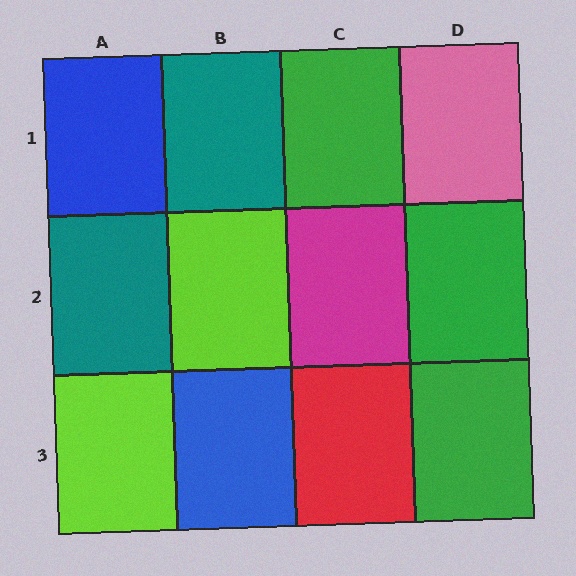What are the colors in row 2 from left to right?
Teal, lime, magenta, green.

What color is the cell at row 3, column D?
Green.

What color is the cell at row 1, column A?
Blue.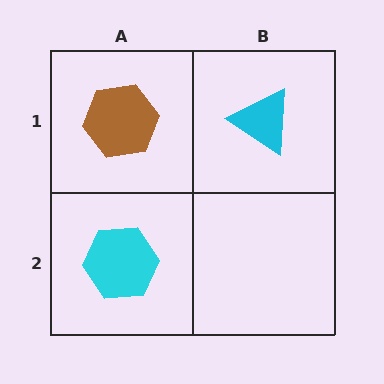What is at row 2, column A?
A cyan hexagon.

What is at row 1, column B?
A cyan triangle.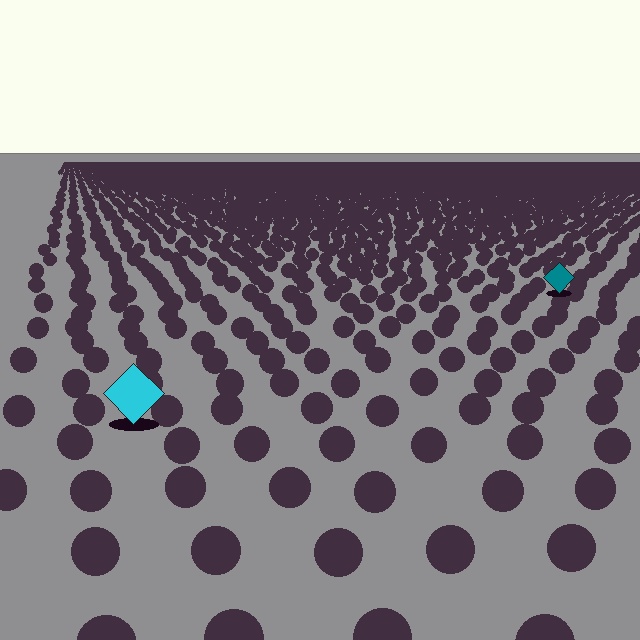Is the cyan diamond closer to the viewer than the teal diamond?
Yes. The cyan diamond is closer — you can tell from the texture gradient: the ground texture is coarser near it.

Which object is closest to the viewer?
The cyan diamond is closest. The texture marks near it are larger and more spread out.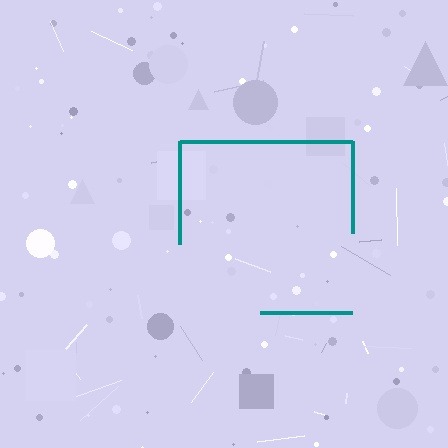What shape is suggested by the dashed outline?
The dashed outline suggests a square.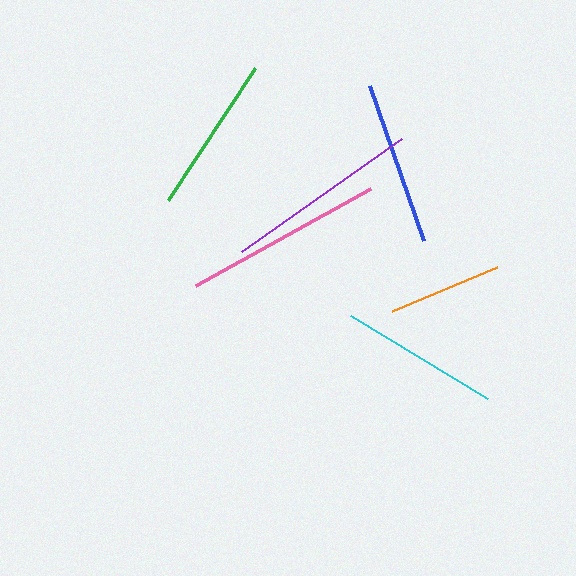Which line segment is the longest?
The pink line is the longest at approximately 200 pixels.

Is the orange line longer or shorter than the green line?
The green line is longer than the orange line.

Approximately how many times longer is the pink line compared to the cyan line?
The pink line is approximately 1.2 times the length of the cyan line.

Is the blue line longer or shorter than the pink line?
The pink line is longer than the blue line.